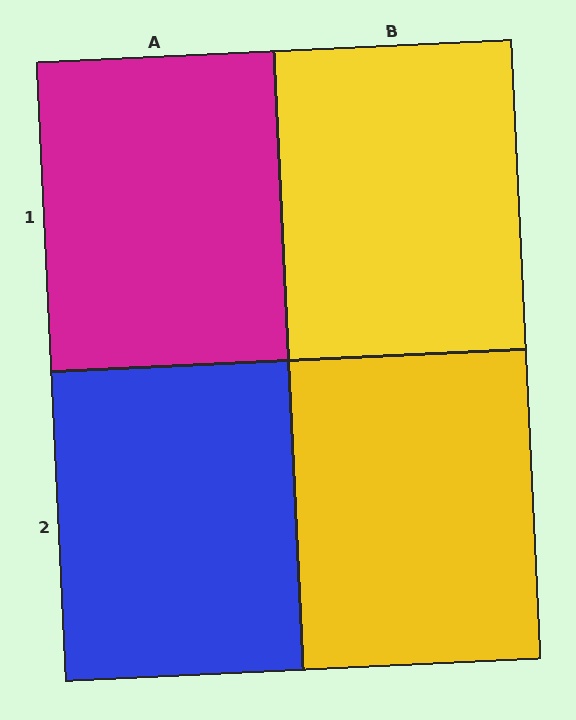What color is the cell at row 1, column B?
Yellow.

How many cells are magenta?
1 cell is magenta.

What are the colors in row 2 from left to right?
Blue, yellow.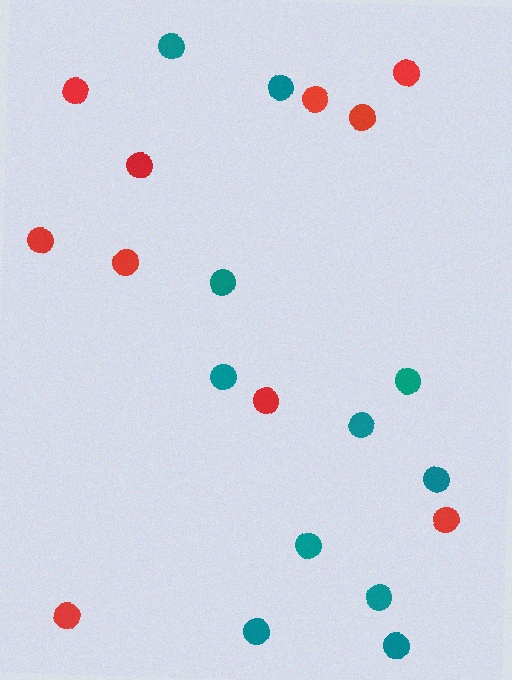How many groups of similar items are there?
There are 2 groups: one group of red circles (10) and one group of teal circles (11).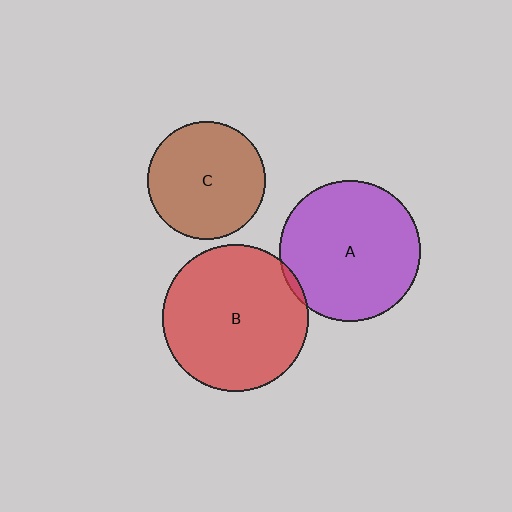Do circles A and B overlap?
Yes.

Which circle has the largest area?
Circle B (red).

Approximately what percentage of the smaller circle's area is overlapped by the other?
Approximately 5%.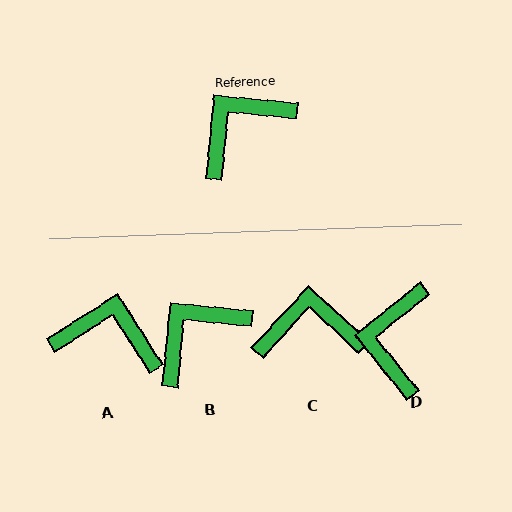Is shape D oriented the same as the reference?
No, it is off by about 44 degrees.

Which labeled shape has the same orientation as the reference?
B.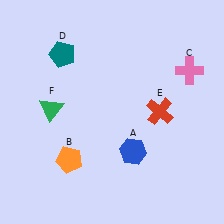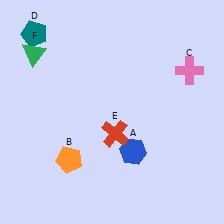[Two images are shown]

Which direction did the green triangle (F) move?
The green triangle (F) moved up.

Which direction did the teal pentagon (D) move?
The teal pentagon (D) moved left.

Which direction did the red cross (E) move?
The red cross (E) moved left.